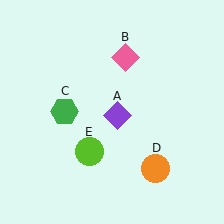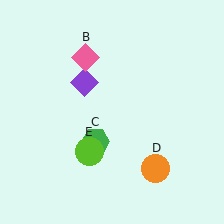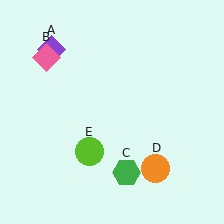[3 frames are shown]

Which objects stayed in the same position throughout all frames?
Orange circle (object D) and lime circle (object E) remained stationary.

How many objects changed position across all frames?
3 objects changed position: purple diamond (object A), pink diamond (object B), green hexagon (object C).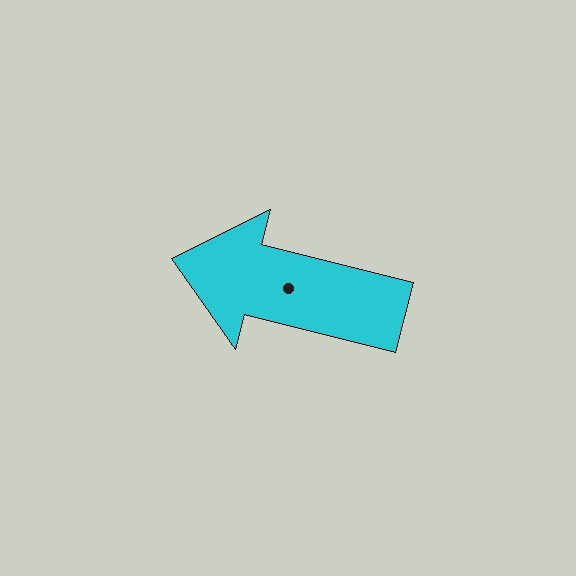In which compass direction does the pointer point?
West.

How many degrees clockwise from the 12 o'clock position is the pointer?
Approximately 284 degrees.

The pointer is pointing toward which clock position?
Roughly 9 o'clock.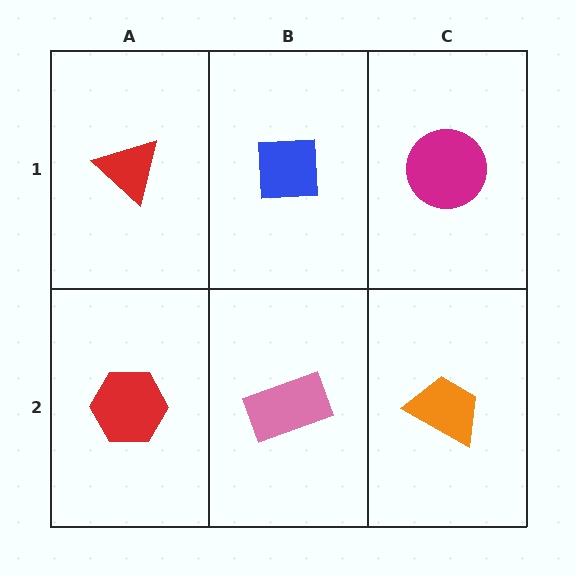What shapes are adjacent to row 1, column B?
A pink rectangle (row 2, column B), a red triangle (row 1, column A), a magenta circle (row 1, column C).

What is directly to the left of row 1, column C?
A blue square.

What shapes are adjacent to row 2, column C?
A magenta circle (row 1, column C), a pink rectangle (row 2, column B).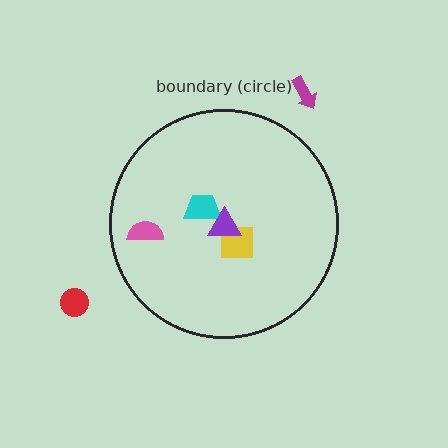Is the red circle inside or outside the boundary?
Outside.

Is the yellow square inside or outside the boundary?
Inside.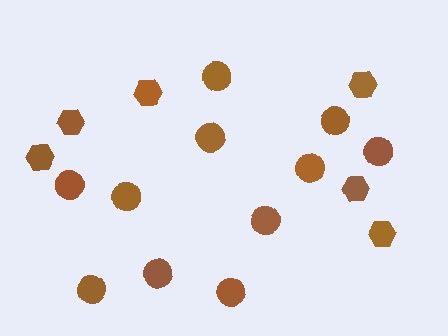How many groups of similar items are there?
There are 2 groups: one group of circles (11) and one group of hexagons (6).